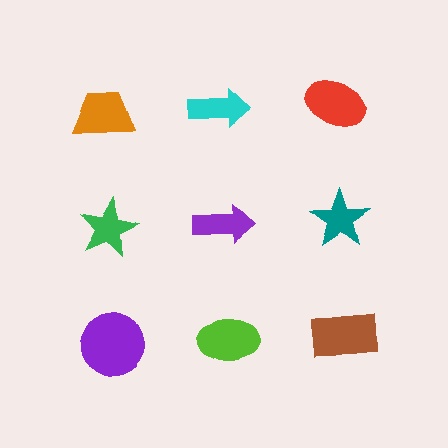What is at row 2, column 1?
A green star.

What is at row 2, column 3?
A teal star.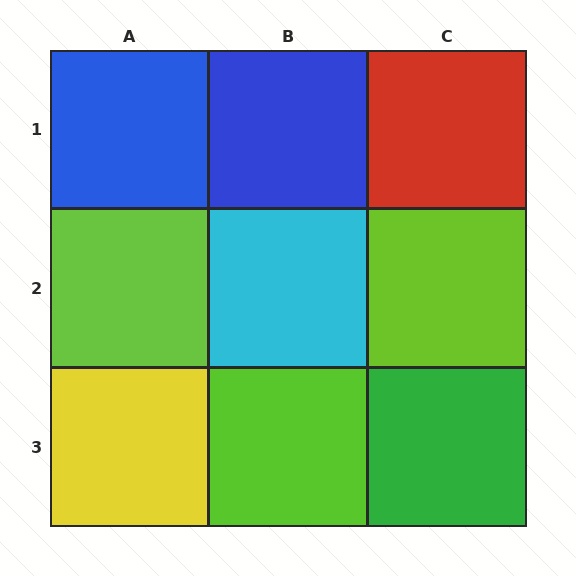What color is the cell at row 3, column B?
Lime.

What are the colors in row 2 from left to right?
Lime, cyan, lime.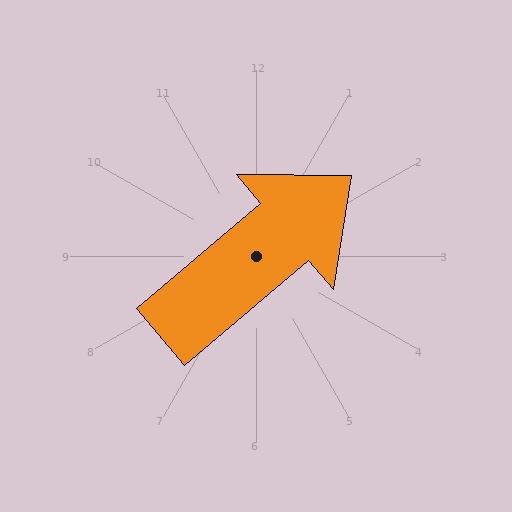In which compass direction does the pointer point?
Northeast.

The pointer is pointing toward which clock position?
Roughly 2 o'clock.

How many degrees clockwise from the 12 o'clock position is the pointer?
Approximately 50 degrees.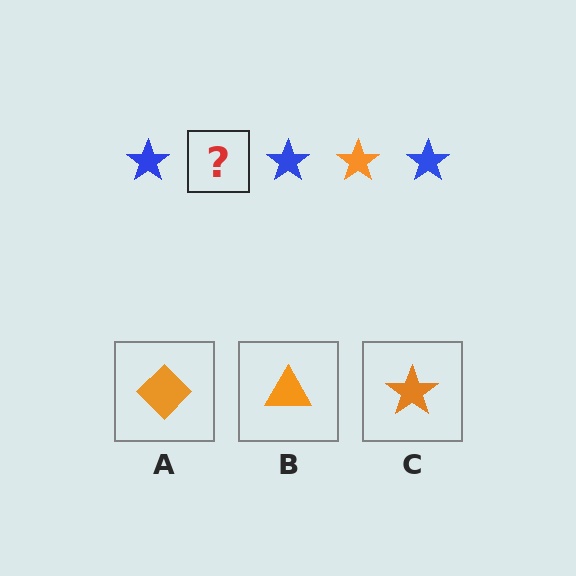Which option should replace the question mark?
Option C.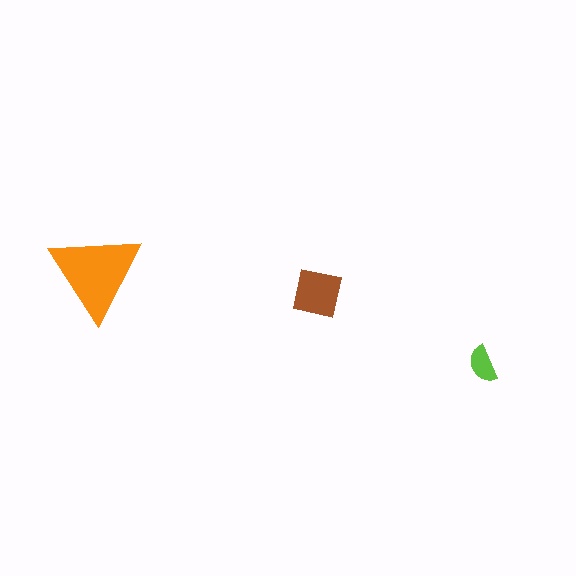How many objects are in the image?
There are 3 objects in the image.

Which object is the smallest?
The lime semicircle.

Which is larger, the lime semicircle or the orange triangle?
The orange triangle.